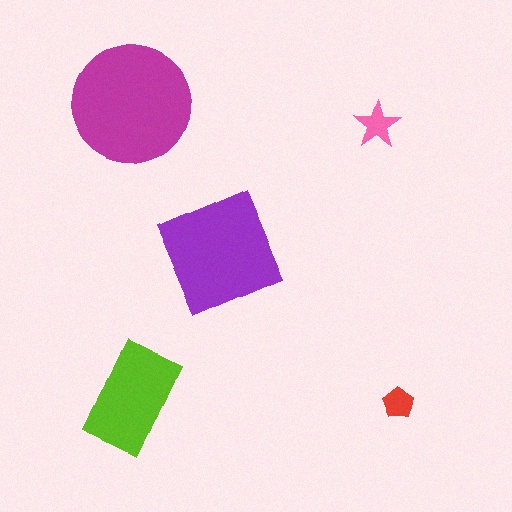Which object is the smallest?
The red pentagon.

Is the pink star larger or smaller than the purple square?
Smaller.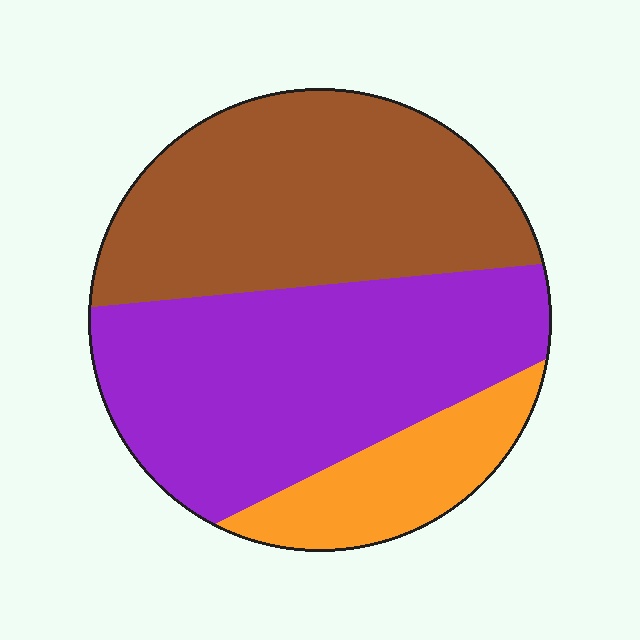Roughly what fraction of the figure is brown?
Brown covers about 40% of the figure.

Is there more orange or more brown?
Brown.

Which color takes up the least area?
Orange, at roughly 15%.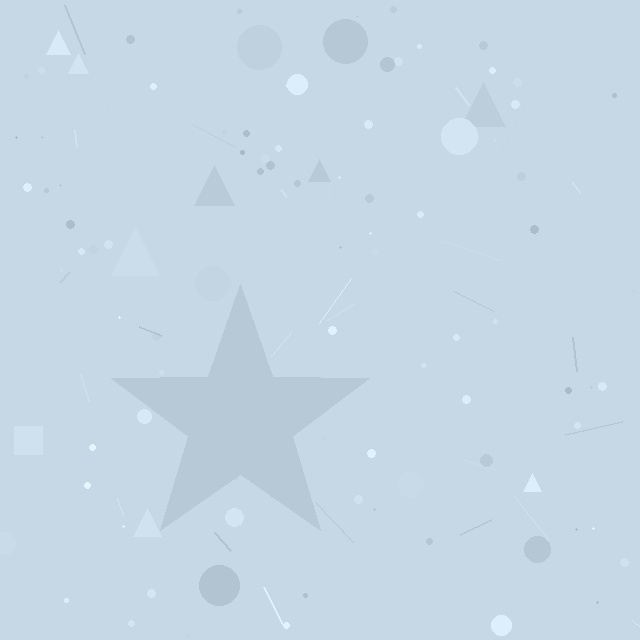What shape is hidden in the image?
A star is hidden in the image.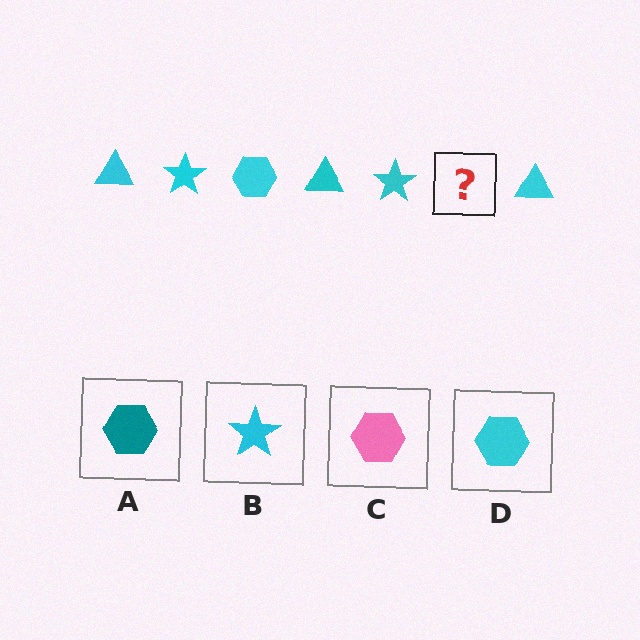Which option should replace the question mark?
Option D.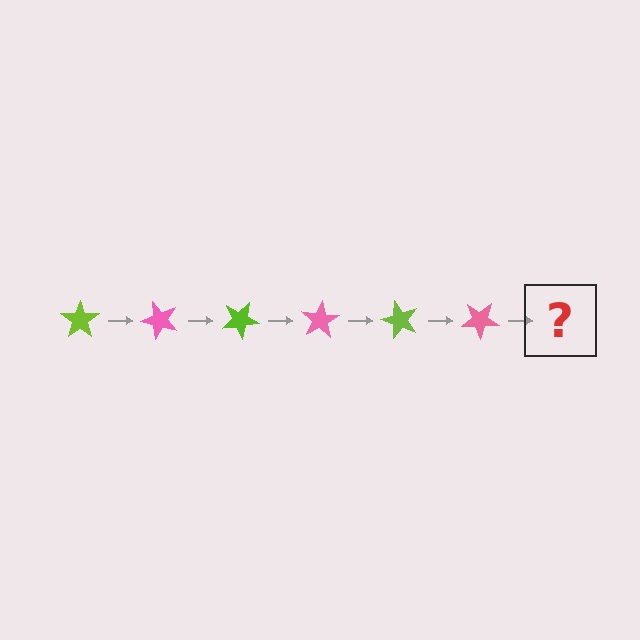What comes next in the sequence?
The next element should be a lime star, rotated 300 degrees from the start.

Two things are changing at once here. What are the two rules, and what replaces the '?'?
The two rules are that it rotates 50 degrees each step and the color cycles through lime and pink. The '?' should be a lime star, rotated 300 degrees from the start.